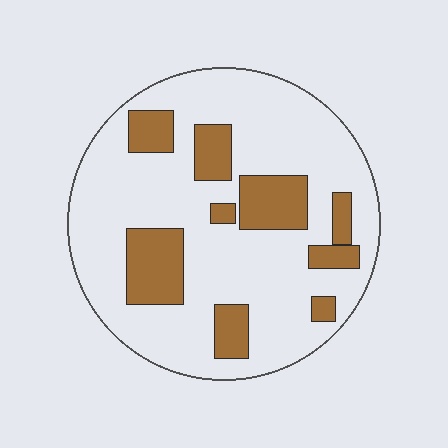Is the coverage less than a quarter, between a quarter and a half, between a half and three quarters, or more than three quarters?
Less than a quarter.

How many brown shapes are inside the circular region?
9.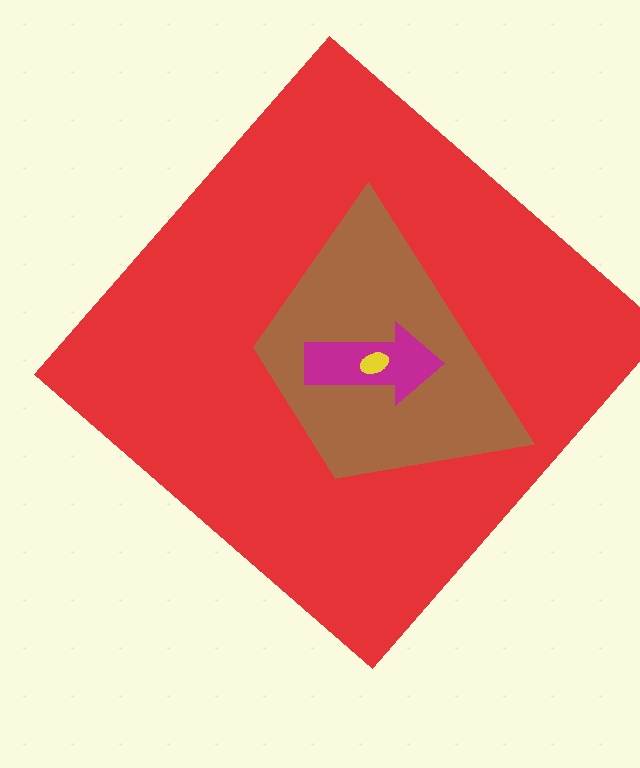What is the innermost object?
The yellow ellipse.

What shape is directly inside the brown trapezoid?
The magenta arrow.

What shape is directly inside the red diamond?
The brown trapezoid.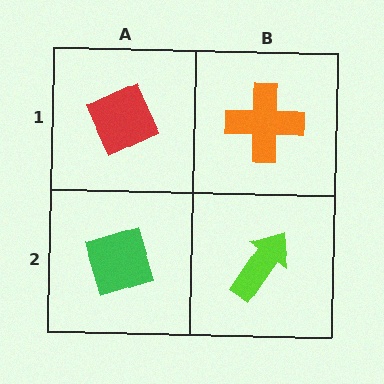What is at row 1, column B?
An orange cross.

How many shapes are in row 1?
2 shapes.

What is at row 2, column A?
A green diamond.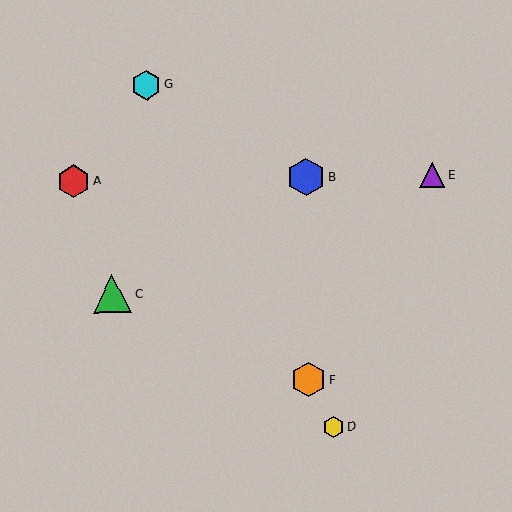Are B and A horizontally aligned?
Yes, both are at y≈177.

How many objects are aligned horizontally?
3 objects (A, B, E) are aligned horizontally.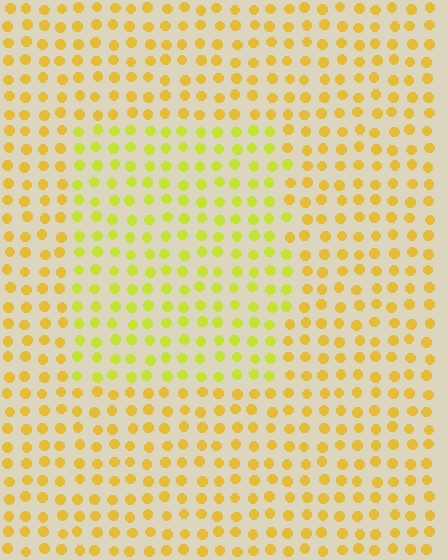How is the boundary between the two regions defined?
The boundary is defined purely by a slight shift in hue (about 25 degrees). Spacing, size, and orientation are identical on both sides.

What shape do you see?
I see a rectangle.